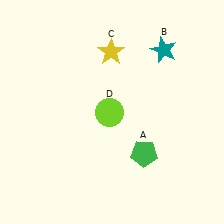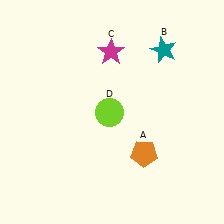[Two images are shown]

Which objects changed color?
A changed from green to orange. C changed from yellow to magenta.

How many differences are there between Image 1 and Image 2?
There are 2 differences between the two images.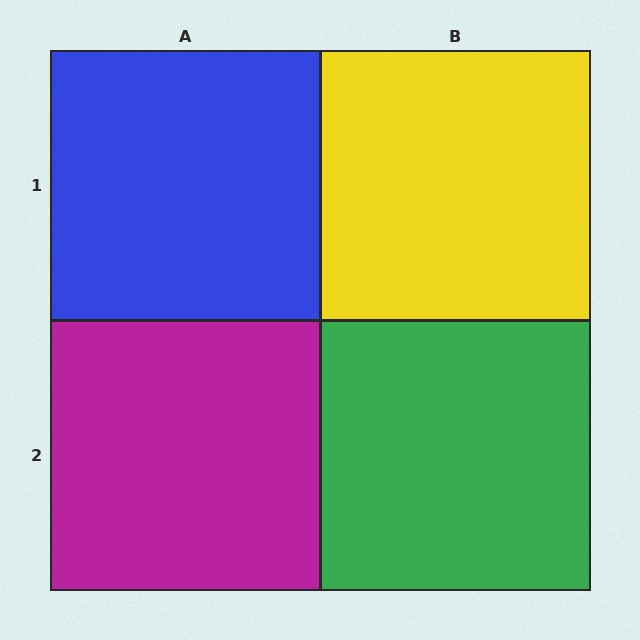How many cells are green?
1 cell is green.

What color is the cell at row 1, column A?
Blue.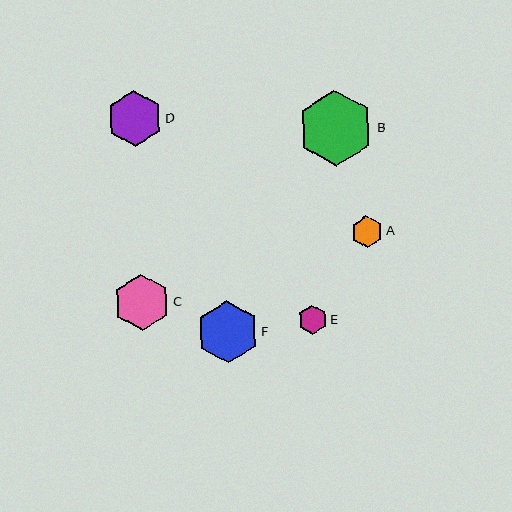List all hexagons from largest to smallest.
From largest to smallest: B, F, C, D, A, E.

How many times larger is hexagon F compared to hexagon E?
Hexagon F is approximately 2.2 times the size of hexagon E.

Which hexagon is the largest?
Hexagon B is the largest with a size of approximately 76 pixels.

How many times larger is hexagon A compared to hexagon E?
Hexagon A is approximately 1.1 times the size of hexagon E.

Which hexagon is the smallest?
Hexagon E is the smallest with a size of approximately 29 pixels.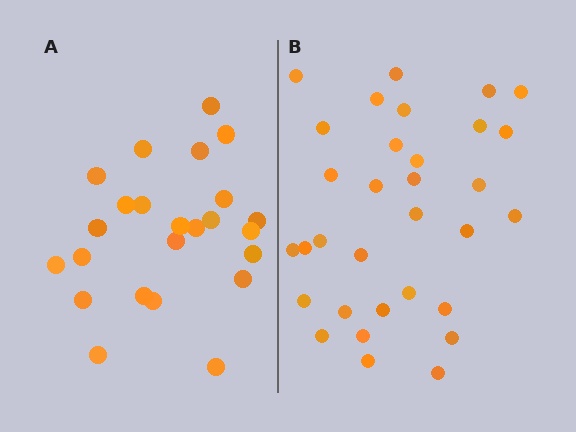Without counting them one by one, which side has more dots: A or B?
Region B (the right region) has more dots.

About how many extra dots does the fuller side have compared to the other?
Region B has roughly 8 or so more dots than region A.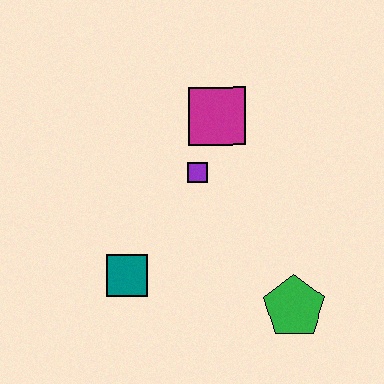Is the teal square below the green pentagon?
No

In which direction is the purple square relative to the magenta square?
The purple square is below the magenta square.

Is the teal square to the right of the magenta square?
No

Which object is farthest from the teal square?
The magenta square is farthest from the teal square.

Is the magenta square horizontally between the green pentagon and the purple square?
Yes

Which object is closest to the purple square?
The magenta square is closest to the purple square.